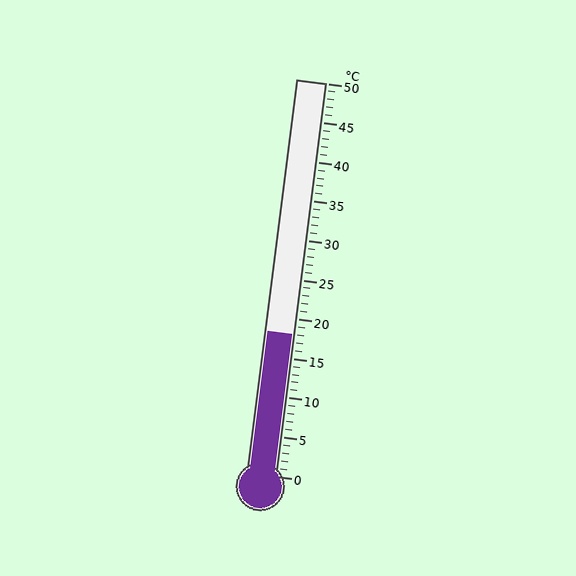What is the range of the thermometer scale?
The thermometer scale ranges from 0°C to 50°C.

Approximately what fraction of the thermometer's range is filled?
The thermometer is filled to approximately 35% of its range.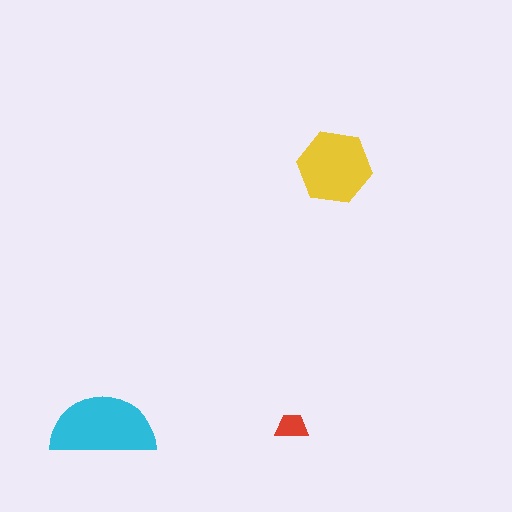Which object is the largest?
The cyan semicircle.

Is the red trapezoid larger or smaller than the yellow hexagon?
Smaller.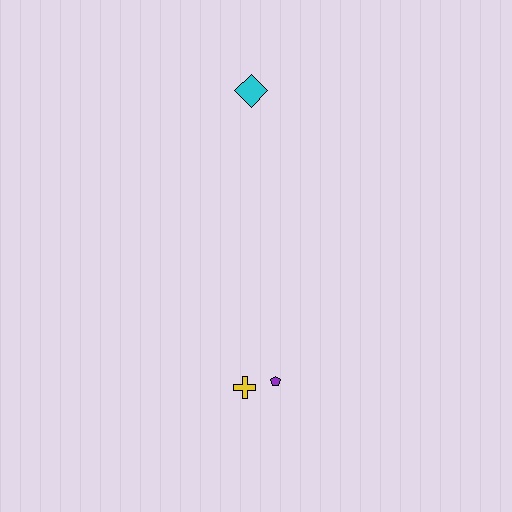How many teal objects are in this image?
There are no teal objects.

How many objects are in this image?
There are 3 objects.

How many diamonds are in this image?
There is 1 diamond.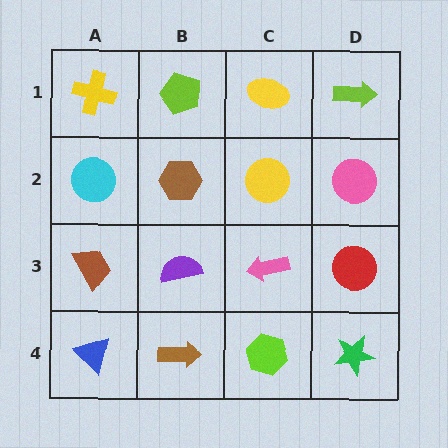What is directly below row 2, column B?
A purple semicircle.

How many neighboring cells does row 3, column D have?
3.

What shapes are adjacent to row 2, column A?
A yellow cross (row 1, column A), a brown trapezoid (row 3, column A), a brown hexagon (row 2, column B).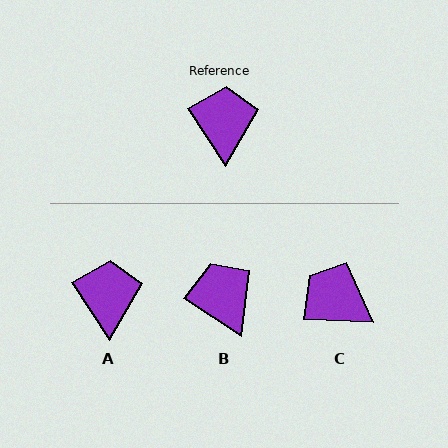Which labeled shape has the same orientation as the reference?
A.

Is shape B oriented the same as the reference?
No, it is off by about 23 degrees.